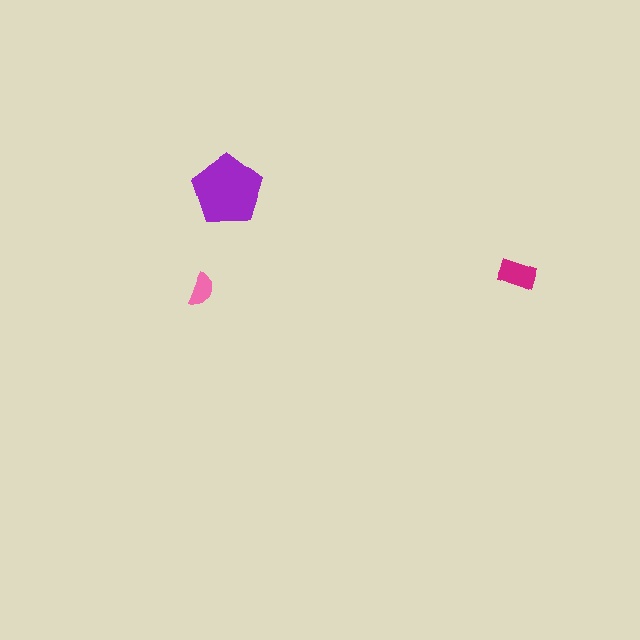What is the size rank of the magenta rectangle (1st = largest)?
2nd.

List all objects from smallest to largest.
The pink semicircle, the magenta rectangle, the purple pentagon.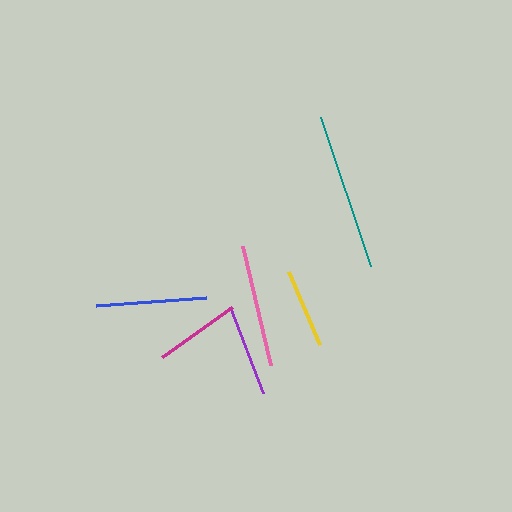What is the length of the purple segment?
The purple segment is approximately 92 pixels long.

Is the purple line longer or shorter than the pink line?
The pink line is longer than the purple line.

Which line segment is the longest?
The teal line is the longest at approximately 157 pixels.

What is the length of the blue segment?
The blue segment is approximately 111 pixels long.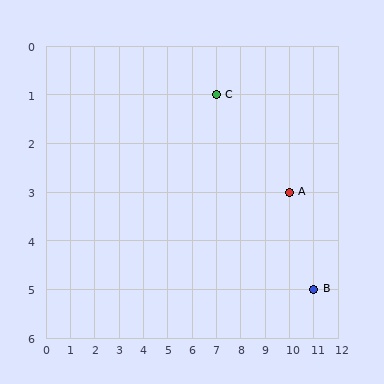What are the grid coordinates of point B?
Point B is at grid coordinates (11, 5).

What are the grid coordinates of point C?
Point C is at grid coordinates (7, 1).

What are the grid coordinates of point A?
Point A is at grid coordinates (10, 3).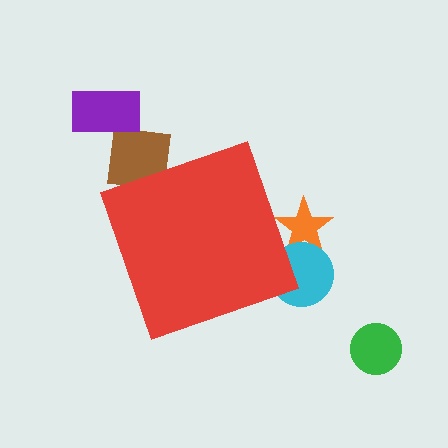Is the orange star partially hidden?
Yes, the orange star is partially hidden behind the red diamond.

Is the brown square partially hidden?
Yes, the brown square is partially hidden behind the red diamond.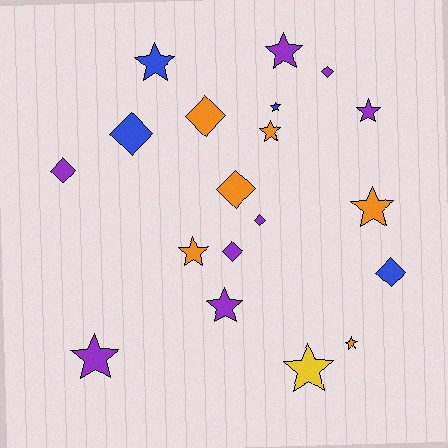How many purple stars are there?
There are 4 purple stars.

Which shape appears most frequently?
Star, with 11 objects.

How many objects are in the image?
There are 19 objects.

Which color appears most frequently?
Purple, with 8 objects.